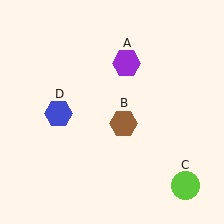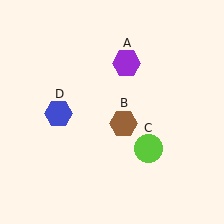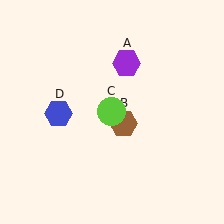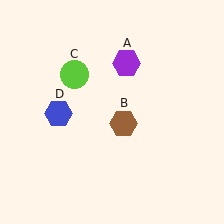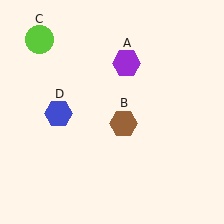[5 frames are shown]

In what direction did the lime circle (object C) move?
The lime circle (object C) moved up and to the left.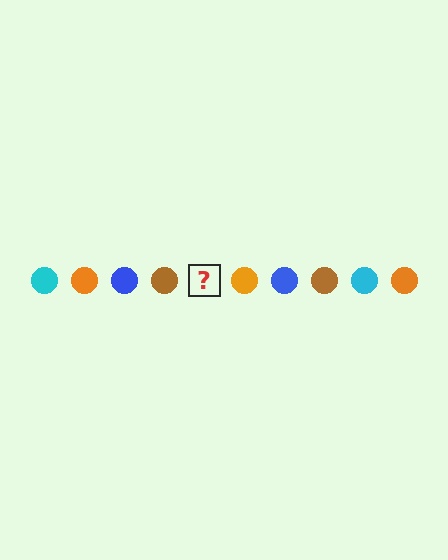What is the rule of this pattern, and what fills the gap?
The rule is that the pattern cycles through cyan, orange, blue, brown circles. The gap should be filled with a cyan circle.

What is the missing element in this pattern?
The missing element is a cyan circle.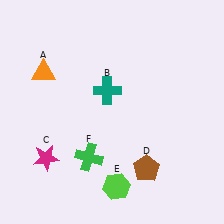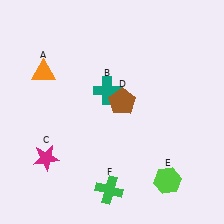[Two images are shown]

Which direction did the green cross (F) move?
The green cross (F) moved down.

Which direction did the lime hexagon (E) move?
The lime hexagon (E) moved right.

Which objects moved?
The objects that moved are: the brown pentagon (D), the lime hexagon (E), the green cross (F).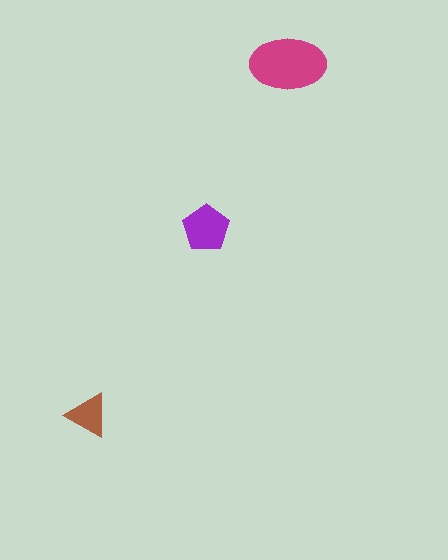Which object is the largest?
The magenta ellipse.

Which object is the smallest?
The brown triangle.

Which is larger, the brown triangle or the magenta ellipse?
The magenta ellipse.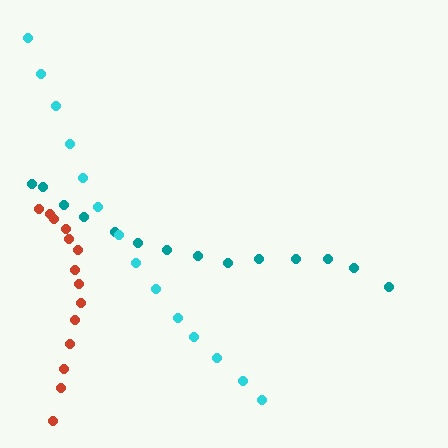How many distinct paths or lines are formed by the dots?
There are 3 distinct paths.